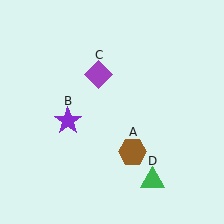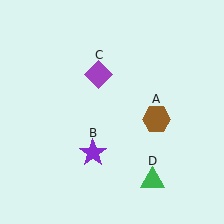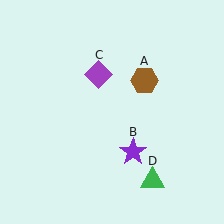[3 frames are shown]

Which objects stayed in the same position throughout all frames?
Purple diamond (object C) and green triangle (object D) remained stationary.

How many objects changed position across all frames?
2 objects changed position: brown hexagon (object A), purple star (object B).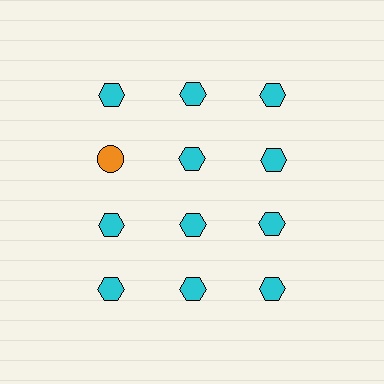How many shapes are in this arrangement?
There are 12 shapes arranged in a grid pattern.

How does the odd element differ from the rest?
It differs in both color (orange instead of cyan) and shape (circle instead of hexagon).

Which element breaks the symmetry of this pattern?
The orange circle in the second row, leftmost column breaks the symmetry. All other shapes are cyan hexagons.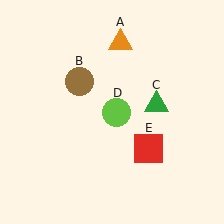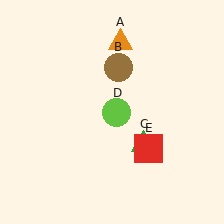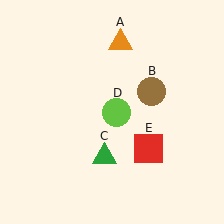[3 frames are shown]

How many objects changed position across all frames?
2 objects changed position: brown circle (object B), green triangle (object C).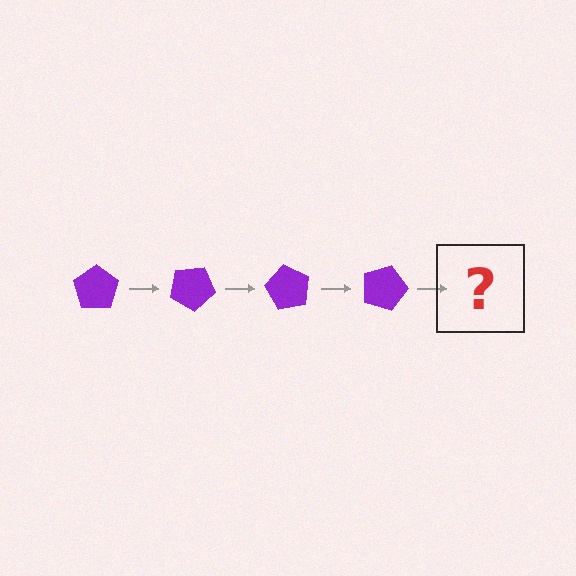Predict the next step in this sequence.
The next step is a purple pentagon rotated 120 degrees.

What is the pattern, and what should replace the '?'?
The pattern is that the pentagon rotates 30 degrees each step. The '?' should be a purple pentagon rotated 120 degrees.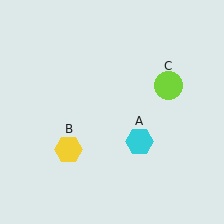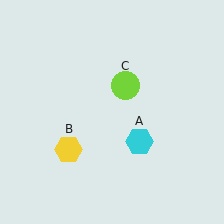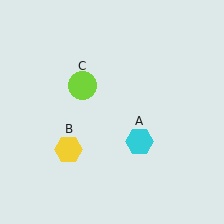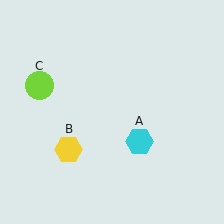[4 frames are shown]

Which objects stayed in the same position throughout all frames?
Cyan hexagon (object A) and yellow hexagon (object B) remained stationary.